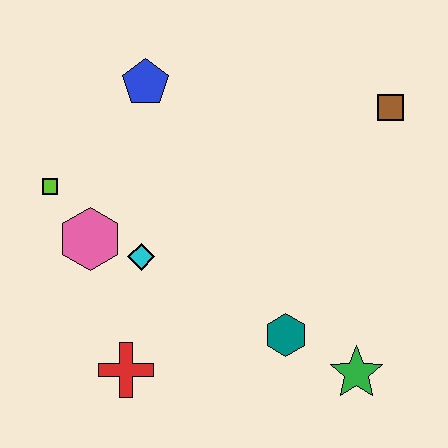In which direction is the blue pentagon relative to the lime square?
The blue pentagon is above the lime square.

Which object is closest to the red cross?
The cyan diamond is closest to the red cross.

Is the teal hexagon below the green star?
No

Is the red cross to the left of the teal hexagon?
Yes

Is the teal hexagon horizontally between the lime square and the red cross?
No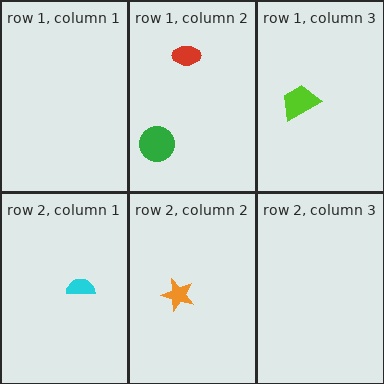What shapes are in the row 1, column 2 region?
The green circle, the red ellipse.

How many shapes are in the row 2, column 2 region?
1.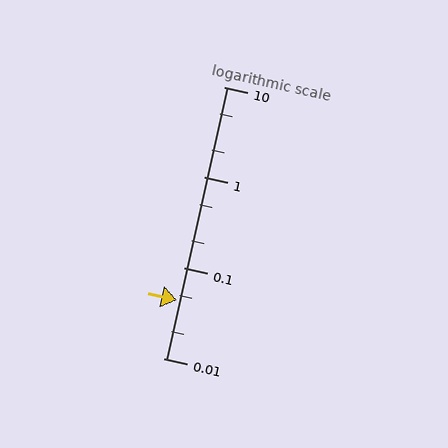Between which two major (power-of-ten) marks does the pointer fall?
The pointer is between 0.01 and 0.1.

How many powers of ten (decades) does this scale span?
The scale spans 3 decades, from 0.01 to 10.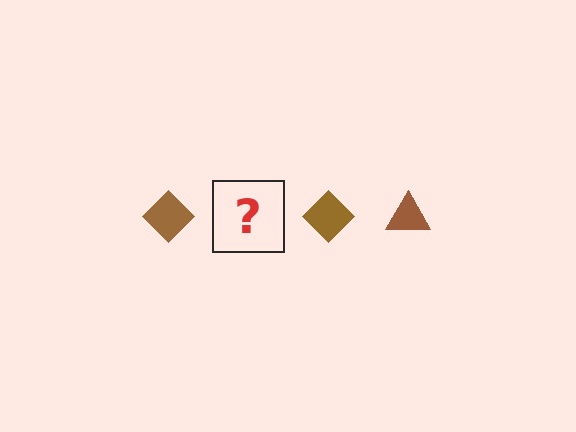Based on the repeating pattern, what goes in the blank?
The blank should be a brown triangle.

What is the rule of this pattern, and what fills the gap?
The rule is that the pattern cycles through diamond, triangle shapes in brown. The gap should be filled with a brown triangle.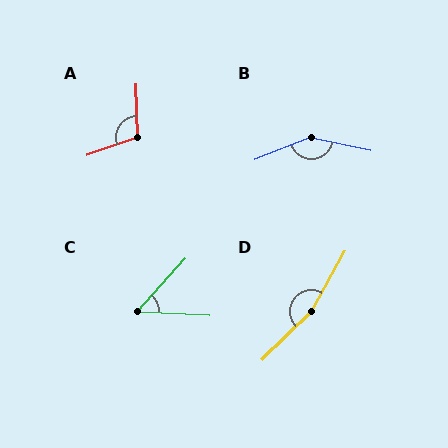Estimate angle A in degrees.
Approximately 108 degrees.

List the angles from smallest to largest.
C (51°), A (108°), B (146°), D (163°).